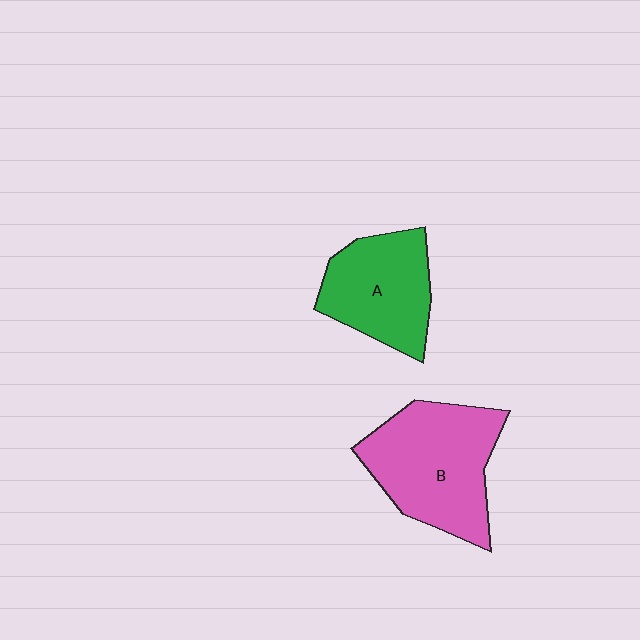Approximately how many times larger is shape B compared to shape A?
Approximately 1.3 times.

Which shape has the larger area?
Shape B (pink).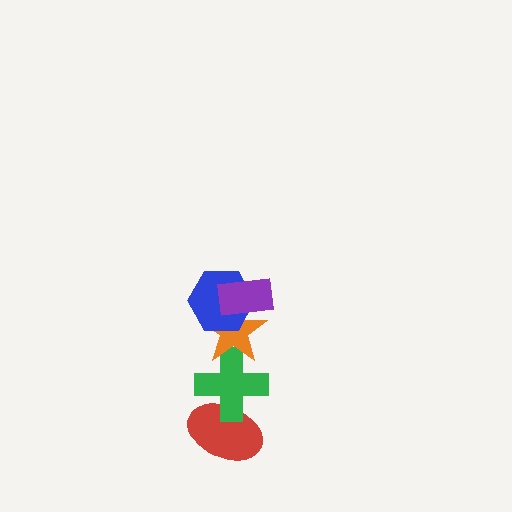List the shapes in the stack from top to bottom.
From top to bottom: the purple rectangle, the blue hexagon, the orange star, the green cross, the red ellipse.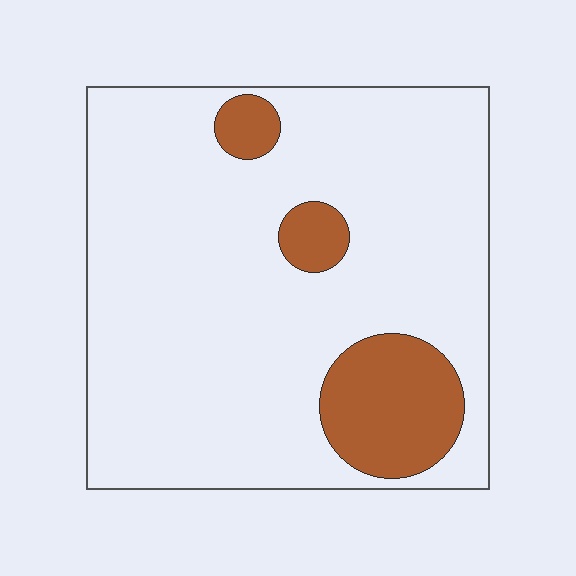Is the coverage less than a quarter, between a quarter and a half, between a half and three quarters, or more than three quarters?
Less than a quarter.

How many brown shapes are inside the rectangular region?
3.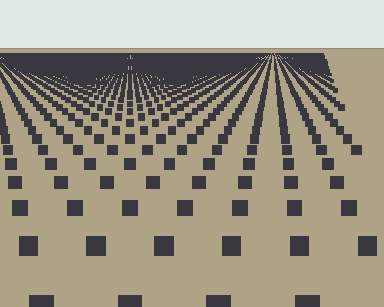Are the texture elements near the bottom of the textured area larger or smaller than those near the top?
Larger. Near the bottom, elements are closer to the viewer and appear at a bigger on-screen size.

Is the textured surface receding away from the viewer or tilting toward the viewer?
The surface is receding away from the viewer. Texture elements get smaller and denser toward the top.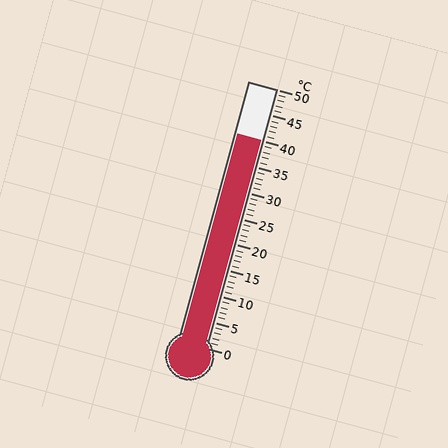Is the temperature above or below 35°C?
The temperature is above 35°C.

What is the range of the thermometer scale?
The thermometer scale ranges from 0°C to 50°C.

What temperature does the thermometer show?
The thermometer shows approximately 40°C.